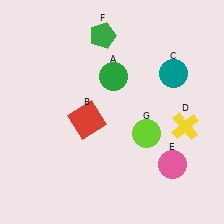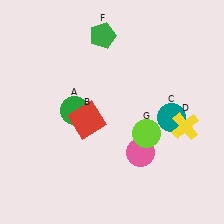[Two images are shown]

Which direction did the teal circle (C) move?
The teal circle (C) moved down.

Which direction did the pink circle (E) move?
The pink circle (E) moved left.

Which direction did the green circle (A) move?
The green circle (A) moved left.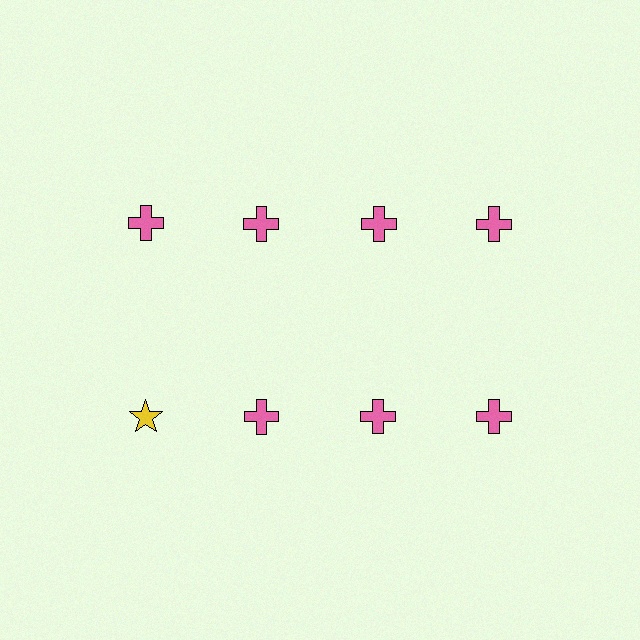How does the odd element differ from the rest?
It differs in both color (yellow instead of pink) and shape (star instead of cross).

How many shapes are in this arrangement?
There are 8 shapes arranged in a grid pattern.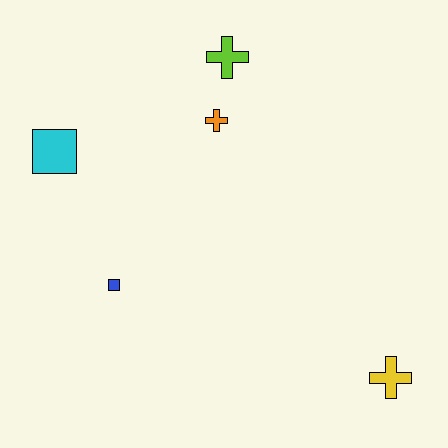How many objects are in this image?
There are 5 objects.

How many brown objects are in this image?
There are no brown objects.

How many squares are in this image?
There are 2 squares.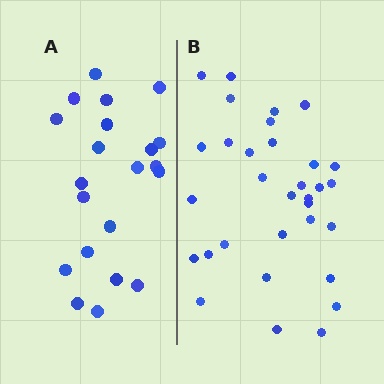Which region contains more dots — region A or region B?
Region B (the right region) has more dots.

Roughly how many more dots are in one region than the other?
Region B has roughly 12 or so more dots than region A.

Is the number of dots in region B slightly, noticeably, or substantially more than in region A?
Region B has substantially more. The ratio is roughly 1.5 to 1.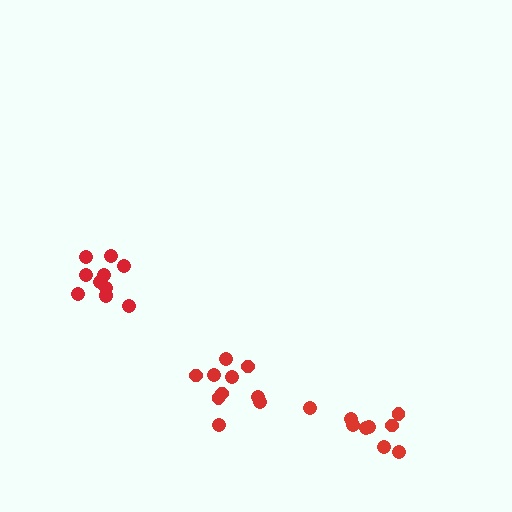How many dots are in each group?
Group 1: 10 dots, Group 2: 11 dots, Group 3: 9 dots (30 total).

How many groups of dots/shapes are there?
There are 3 groups.